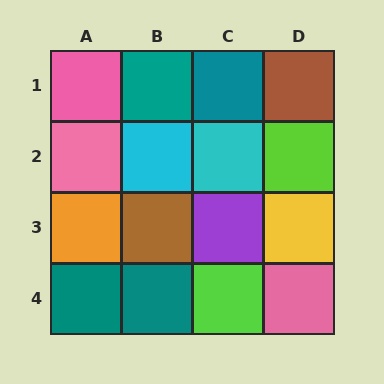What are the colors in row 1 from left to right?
Pink, teal, teal, brown.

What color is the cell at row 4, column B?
Teal.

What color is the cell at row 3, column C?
Purple.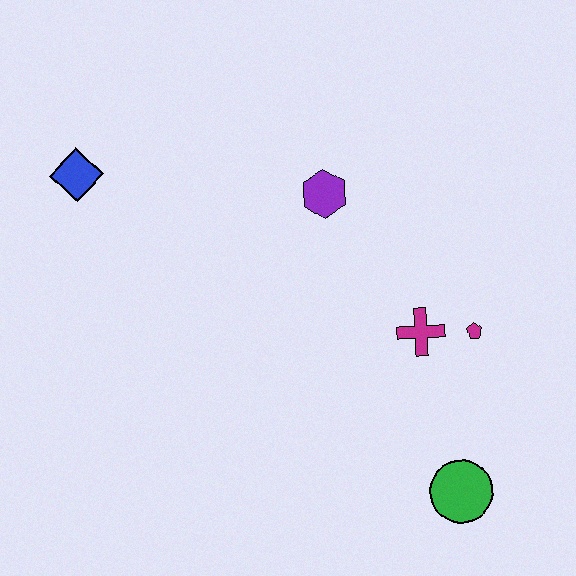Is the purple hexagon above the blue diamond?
No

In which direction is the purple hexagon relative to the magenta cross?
The purple hexagon is above the magenta cross.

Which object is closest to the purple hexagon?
The magenta cross is closest to the purple hexagon.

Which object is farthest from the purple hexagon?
The green circle is farthest from the purple hexagon.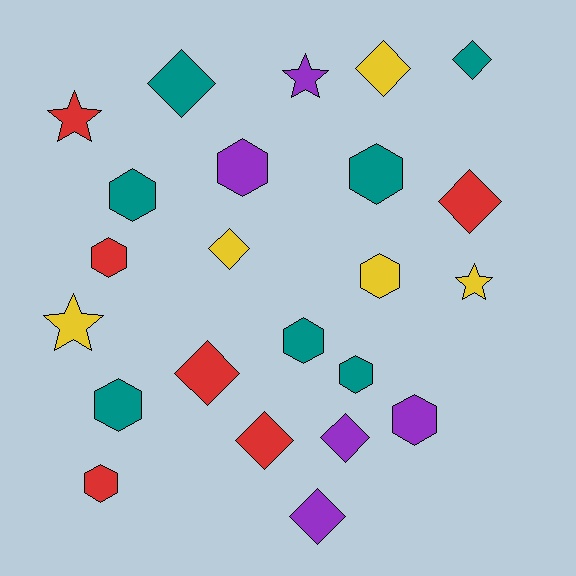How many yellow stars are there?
There are 2 yellow stars.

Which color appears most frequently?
Teal, with 7 objects.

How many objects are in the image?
There are 23 objects.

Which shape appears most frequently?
Hexagon, with 10 objects.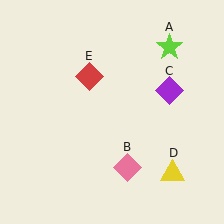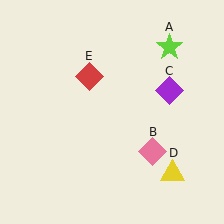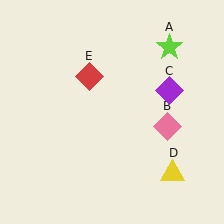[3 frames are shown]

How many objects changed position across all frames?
1 object changed position: pink diamond (object B).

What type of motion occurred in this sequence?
The pink diamond (object B) rotated counterclockwise around the center of the scene.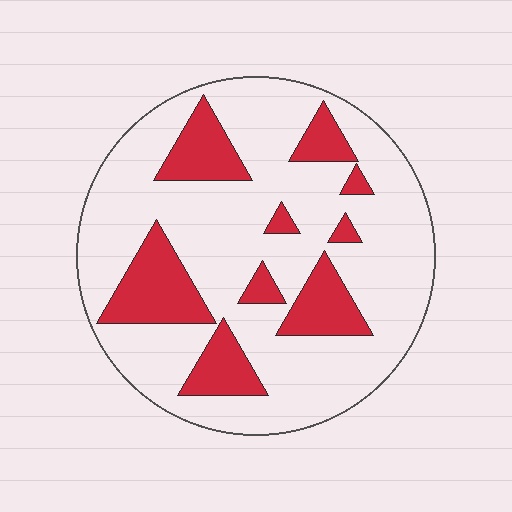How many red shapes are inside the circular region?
9.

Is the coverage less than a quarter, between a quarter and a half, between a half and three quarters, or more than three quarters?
Less than a quarter.